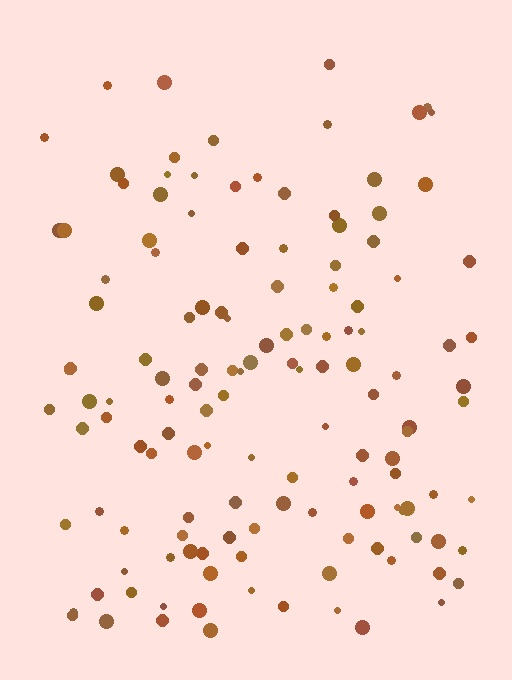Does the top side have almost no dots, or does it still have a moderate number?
Still a moderate number, just noticeably fewer than the bottom.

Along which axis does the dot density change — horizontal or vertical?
Vertical.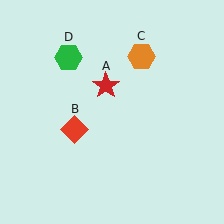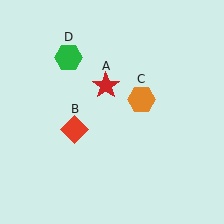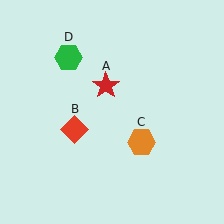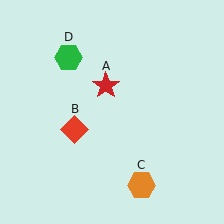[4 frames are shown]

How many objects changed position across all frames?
1 object changed position: orange hexagon (object C).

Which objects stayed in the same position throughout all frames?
Red star (object A) and red diamond (object B) and green hexagon (object D) remained stationary.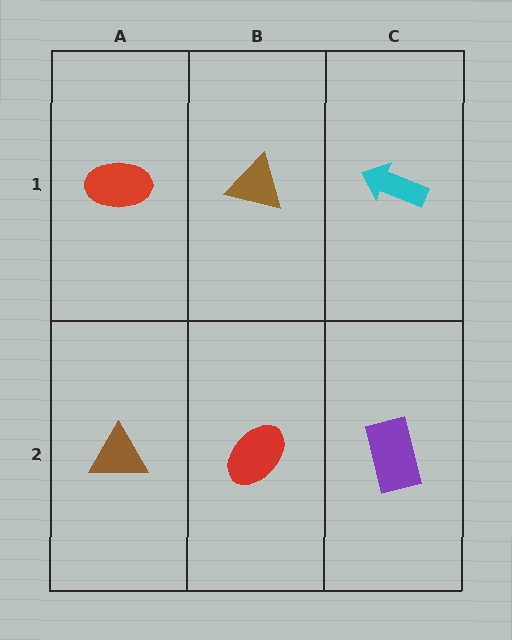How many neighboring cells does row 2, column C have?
2.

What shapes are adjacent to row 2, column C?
A cyan arrow (row 1, column C), a red ellipse (row 2, column B).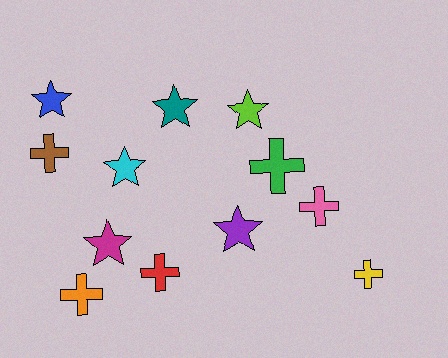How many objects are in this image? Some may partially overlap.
There are 12 objects.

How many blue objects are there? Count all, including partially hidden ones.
There is 1 blue object.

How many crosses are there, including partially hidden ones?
There are 6 crosses.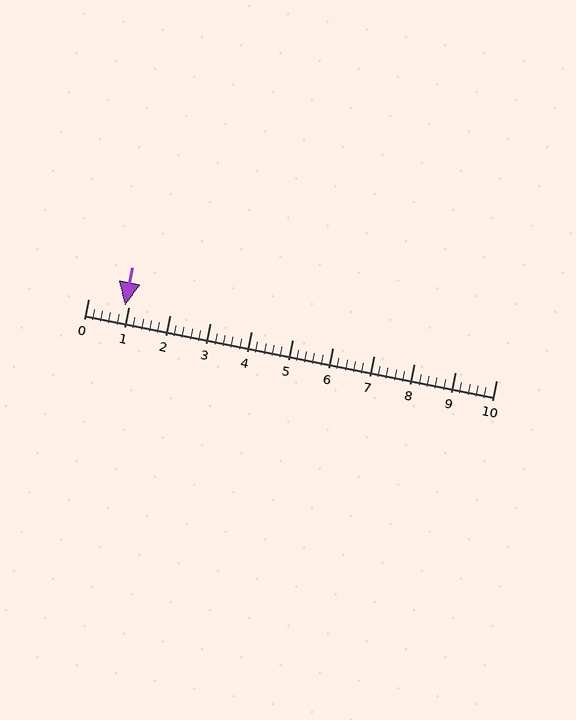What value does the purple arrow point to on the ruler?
The purple arrow points to approximately 0.9.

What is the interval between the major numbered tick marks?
The major tick marks are spaced 1 units apart.